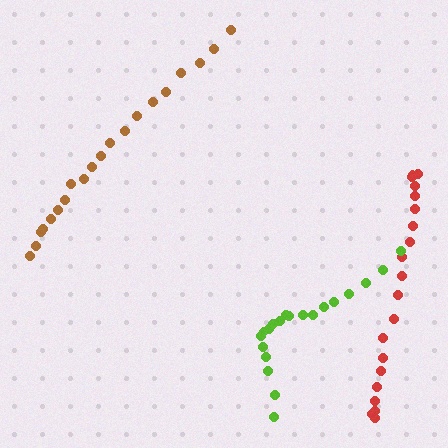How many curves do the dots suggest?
There are 3 distinct paths.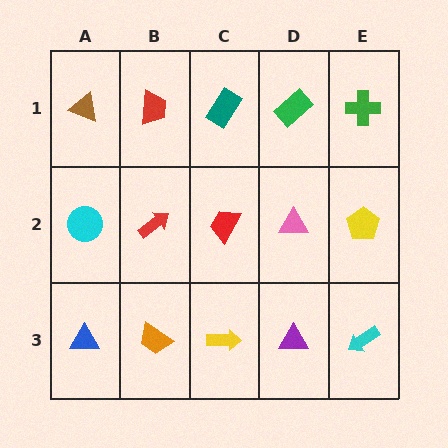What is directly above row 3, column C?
A red trapezoid.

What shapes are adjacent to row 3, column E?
A yellow pentagon (row 2, column E), a purple triangle (row 3, column D).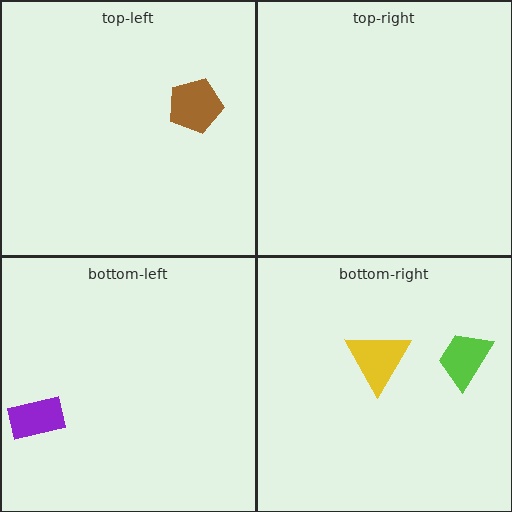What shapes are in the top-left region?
The brown pentagon.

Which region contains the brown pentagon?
The top-left region.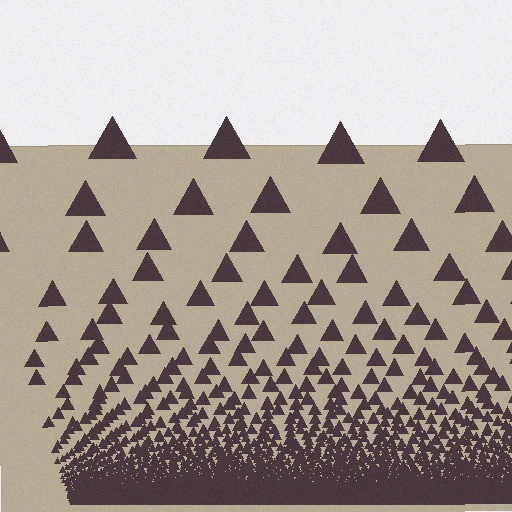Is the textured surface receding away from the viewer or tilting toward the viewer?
The surface appears to tilt toward the viewer. Texture elements get larger and sparser toward the top.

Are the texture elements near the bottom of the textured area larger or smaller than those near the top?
Smaller. The gradient is inverted — elements near the bottom are smaller and denser.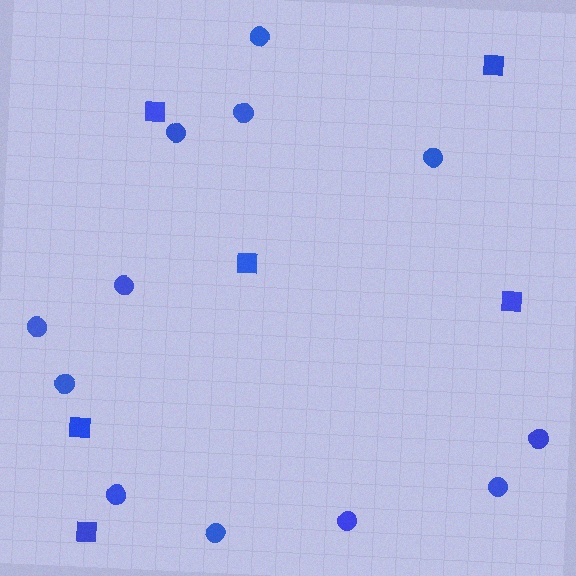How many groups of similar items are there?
There are 2 groups: one group of circles (12) and one group of squares (6).